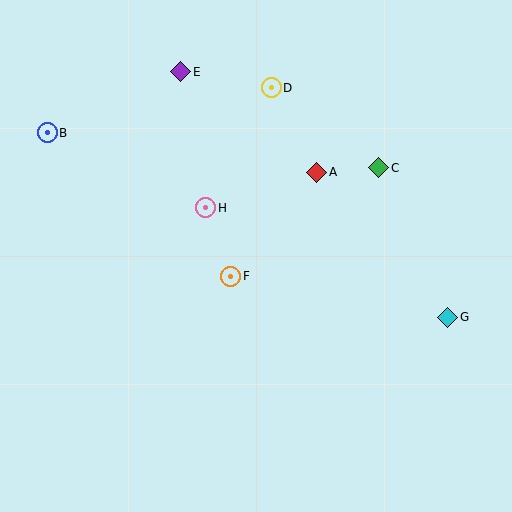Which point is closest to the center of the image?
Point F at (231, 276) is closest to the center.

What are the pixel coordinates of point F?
Point F is at (231, 276).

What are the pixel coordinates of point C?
Point C is at (379, 168).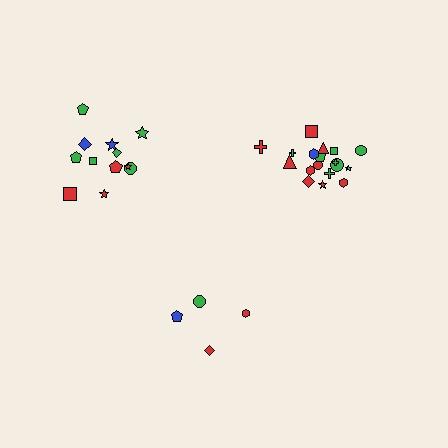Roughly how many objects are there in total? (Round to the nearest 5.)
Roughly 35 objects in total.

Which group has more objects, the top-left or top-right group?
The top-right group.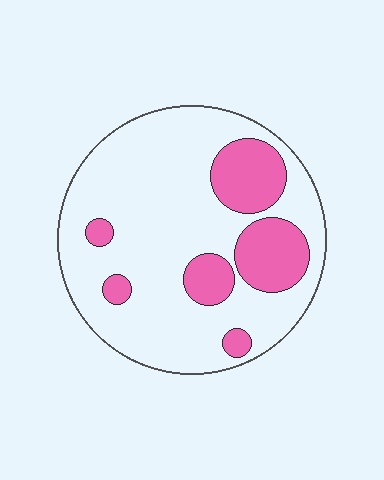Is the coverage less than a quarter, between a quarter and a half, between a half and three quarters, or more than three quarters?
Less than a quarter.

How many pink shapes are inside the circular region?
6.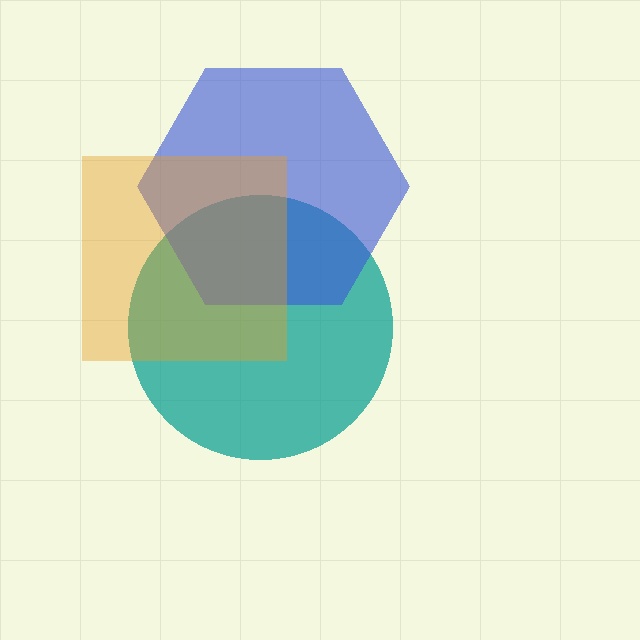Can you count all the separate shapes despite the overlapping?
Yes, there are 3 separate shapes.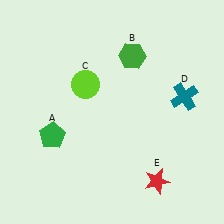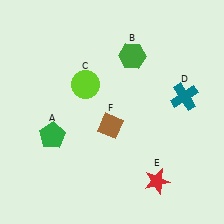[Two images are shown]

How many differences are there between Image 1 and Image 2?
There is 1 difference between the two images.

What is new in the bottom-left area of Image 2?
A brown diamond (F) was added in the bottom-left area of Image 2.